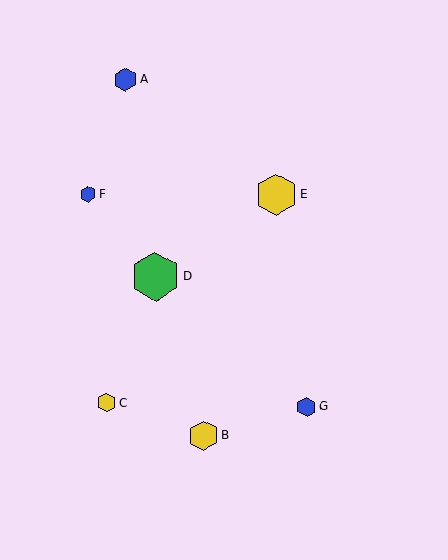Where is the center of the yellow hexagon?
The center of the yellow hexagon is at (276, 195).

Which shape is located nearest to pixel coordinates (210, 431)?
The yellow hexagon (labeled B) at (204, 436) is nearest to that location.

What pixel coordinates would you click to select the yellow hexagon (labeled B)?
Click at (204, 436) to select the yellow hexagon B.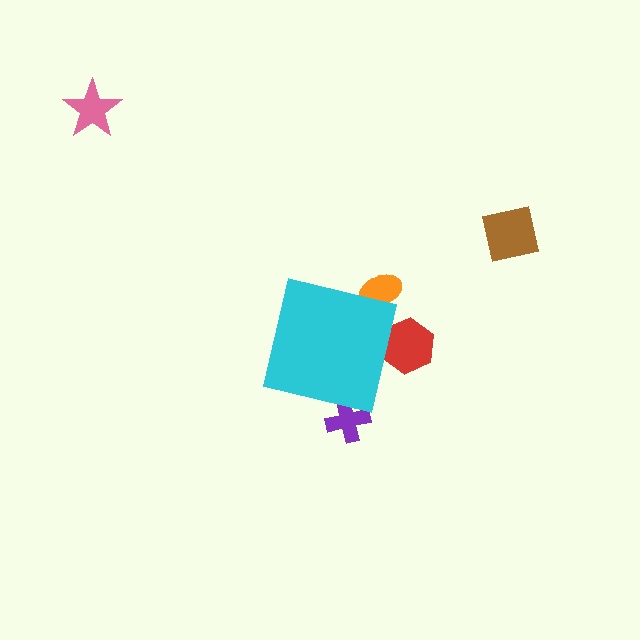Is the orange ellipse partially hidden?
Yes, the orange ellipse is partially hidden behind the cyan square.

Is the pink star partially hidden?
No, the pink star is fully visible.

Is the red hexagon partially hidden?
Yes, the red hexagon is partially hidden behind the cyan square.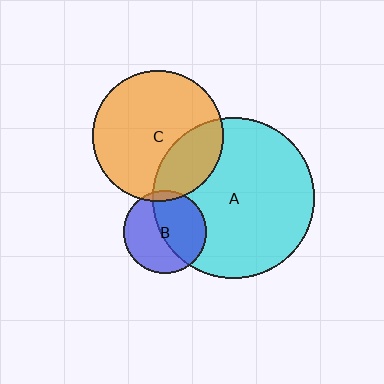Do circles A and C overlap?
Yes.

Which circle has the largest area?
Circle A (cyan).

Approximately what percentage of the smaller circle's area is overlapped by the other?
Approximately 25%.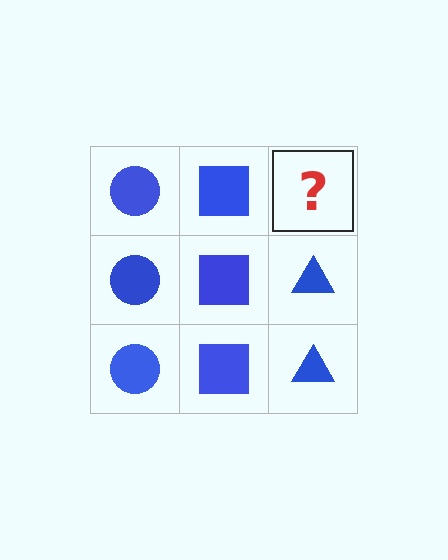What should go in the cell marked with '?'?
The missing cell should contain a blue triangle.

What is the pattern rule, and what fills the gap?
The rule is that each column has a consistent shape. The gap should be filled with a blue triangle.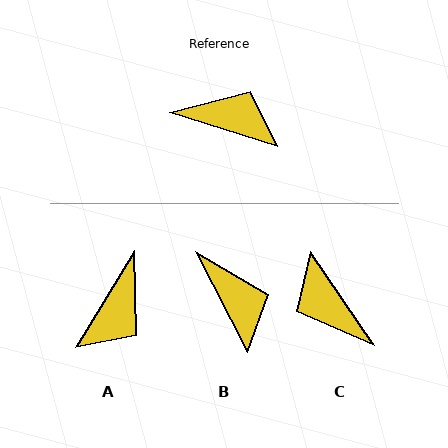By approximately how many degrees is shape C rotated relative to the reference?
Approximately 142 degrees counter-clockwise.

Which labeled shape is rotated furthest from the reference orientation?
C, about 142 degrees away.